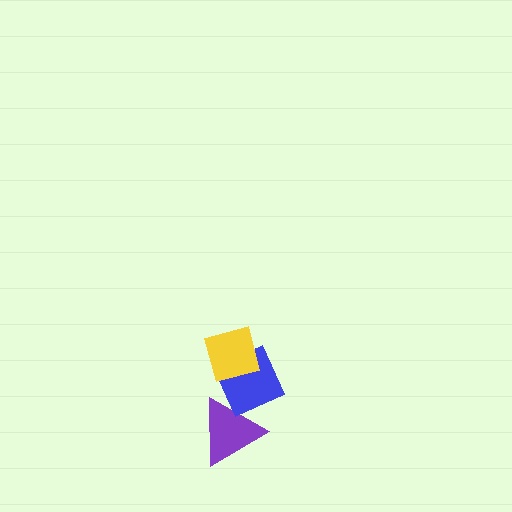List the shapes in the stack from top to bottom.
From top to bottom: the yellow diamond, the blue diamond, the purple triangle.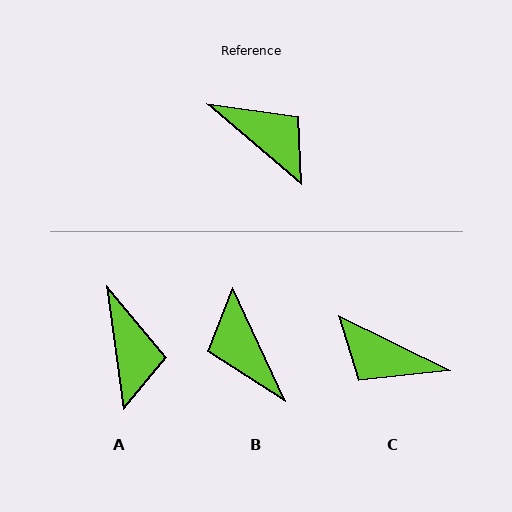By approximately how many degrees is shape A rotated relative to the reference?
Approximately 42 degrees clockwise.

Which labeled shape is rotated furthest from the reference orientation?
C, about 166 degrees away.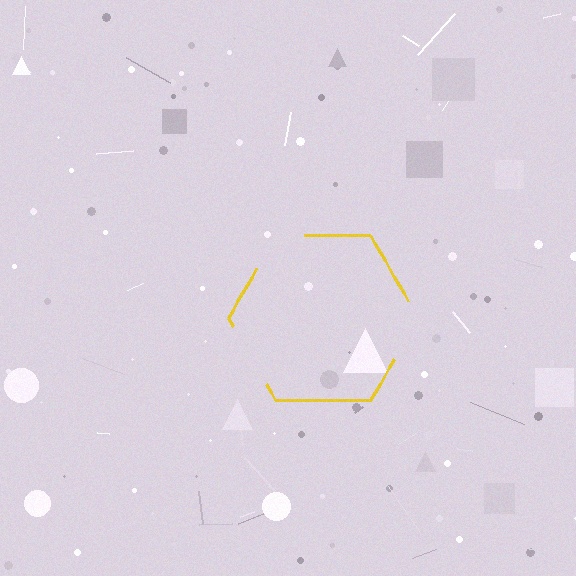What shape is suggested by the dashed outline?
The dashed outline suggests a hexagon.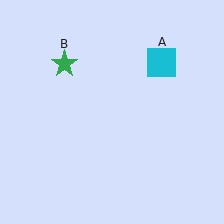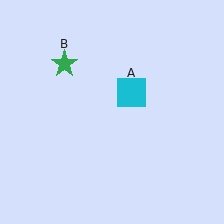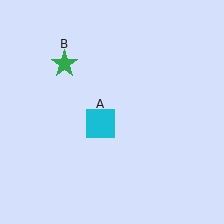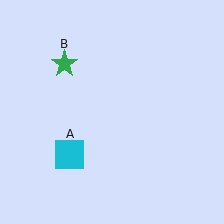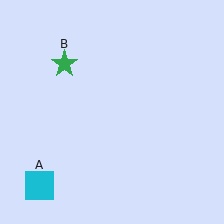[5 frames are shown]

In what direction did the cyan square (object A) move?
The cyan square (object A) moved down and to the left.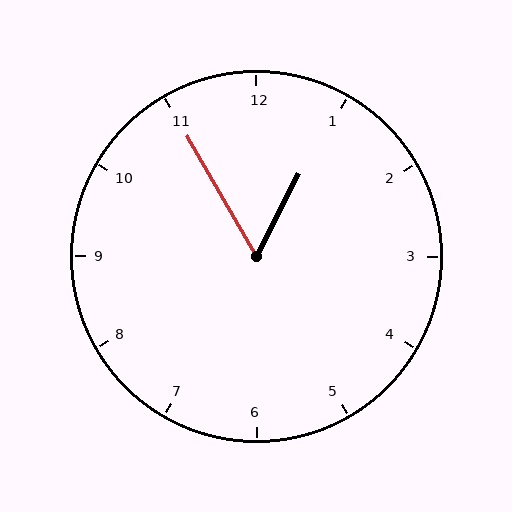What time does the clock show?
12:55.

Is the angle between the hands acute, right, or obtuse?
It is acute.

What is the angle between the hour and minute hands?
Approximately 58 degrees.